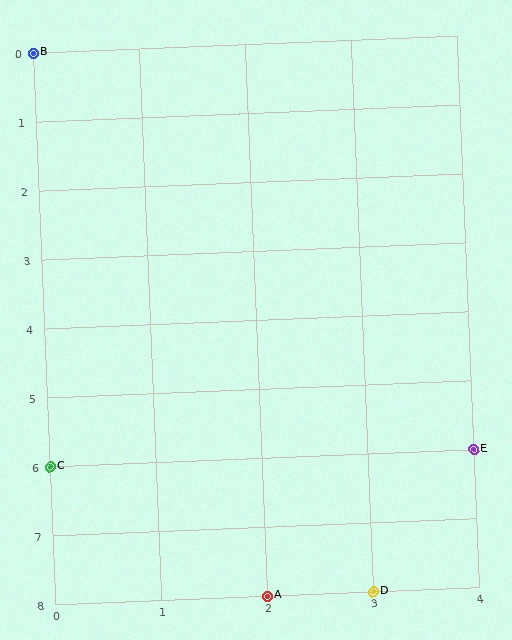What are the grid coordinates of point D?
Point D is at grid coordinates (3, 8).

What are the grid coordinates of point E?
Point E is at grid coordinates (4, 6).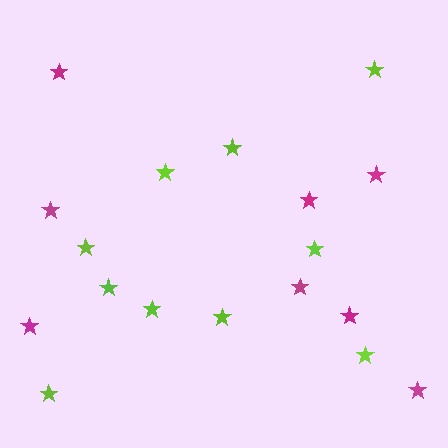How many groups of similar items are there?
There are 2 groups: one group of lime stars (10) and one group of magenta stars (8).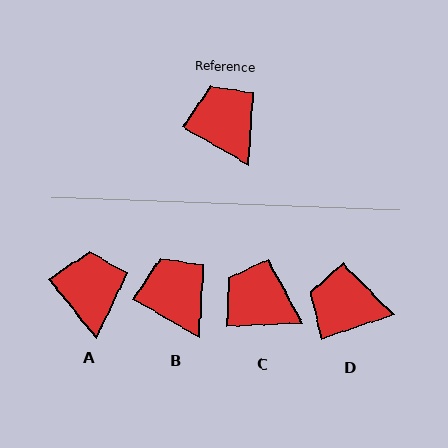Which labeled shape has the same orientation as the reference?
B.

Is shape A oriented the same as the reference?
No, it is off by about 21 degrees.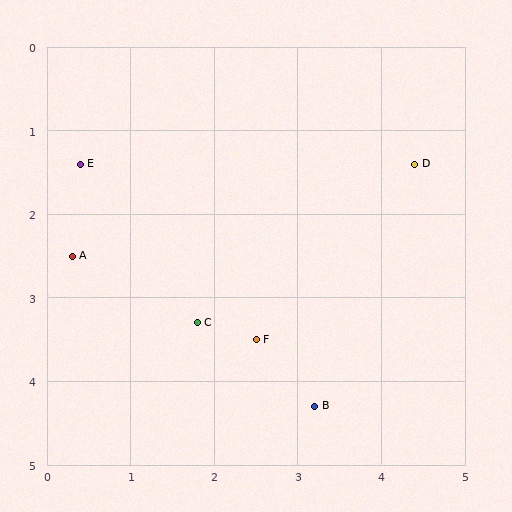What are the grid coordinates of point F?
Point F is at approximately (2.5, 3.5).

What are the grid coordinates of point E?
Point E is at approximately (0.4, 1.4).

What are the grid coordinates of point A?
Point A is at approximately (0.3, 2.5).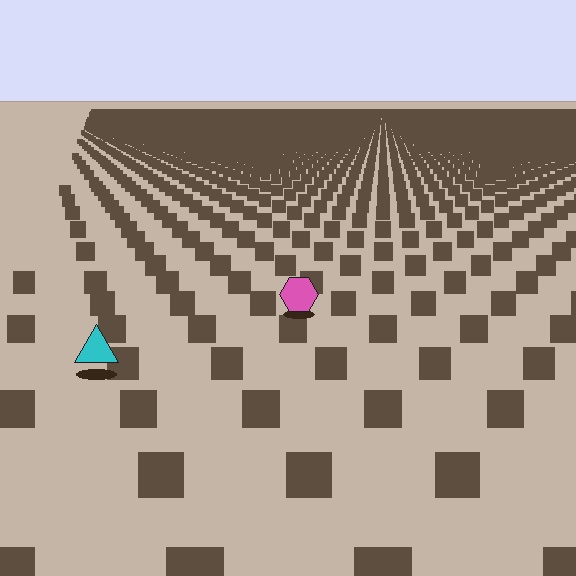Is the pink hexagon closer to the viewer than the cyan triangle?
No. The cyan triangle is closer — you can tell from the texture gradient: the ground texture is coarser near it.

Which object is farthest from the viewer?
The pink hexagon is farthest from the viewer. It appears smaller and the ground texture around it is denser.